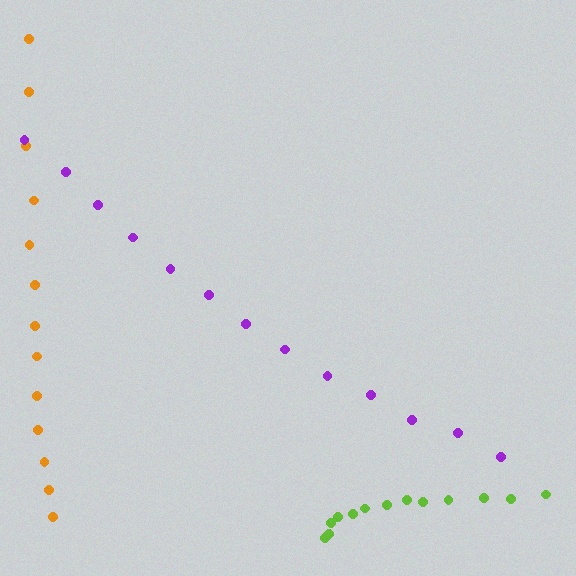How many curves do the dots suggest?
There are 3 distinct paths.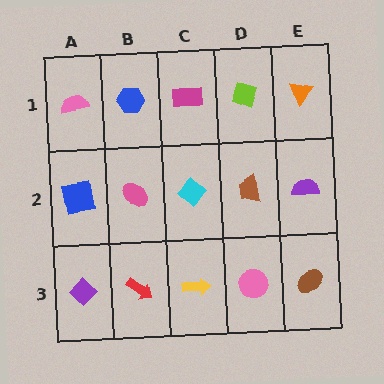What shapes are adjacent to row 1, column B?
A pink ellipse (row 2, column B), a pink semicircle (row 1, column A), a magenta rectangle (row 1, column C).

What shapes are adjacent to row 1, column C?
A cyan diamond (row 2, column C), a blue hexagon (row 1, column B), a lime diamond (row 1, column D).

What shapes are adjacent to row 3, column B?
A pink ellipse (row 2, column B), a purple diamond (row 3, column A), a yellow arrow (row 3, column C).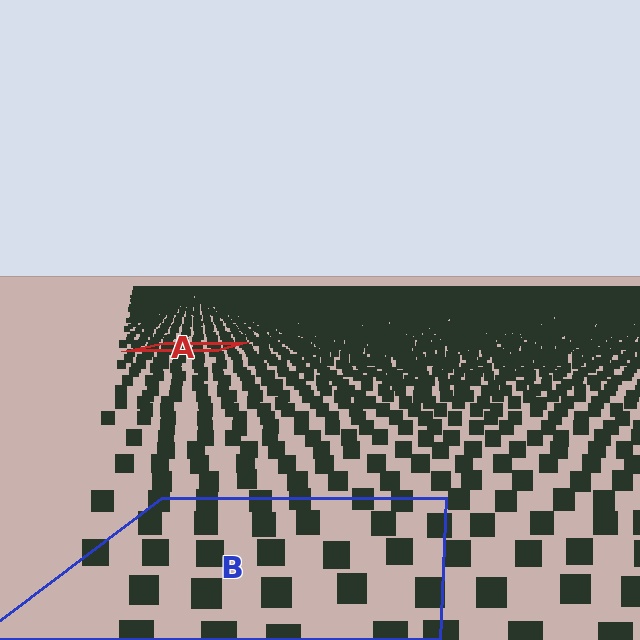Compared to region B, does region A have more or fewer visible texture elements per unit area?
Region A has more texture elements per unit area — they are packed more densely because it is farther away.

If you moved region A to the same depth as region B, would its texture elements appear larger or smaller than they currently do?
They would appear larger. At a closer depth, the same texture elements are projected at a bigger on-screen size.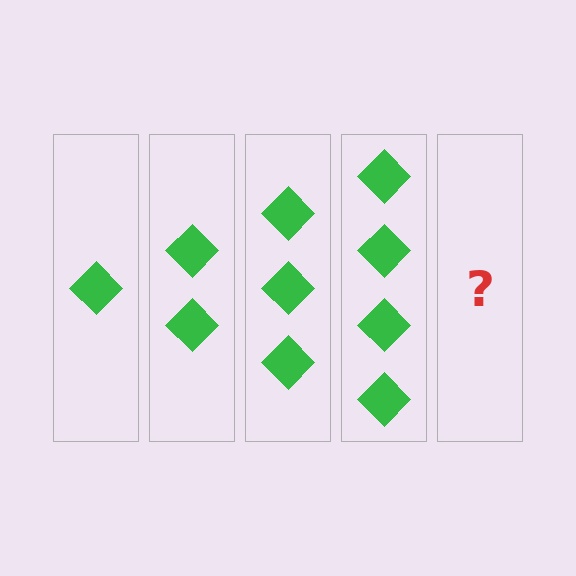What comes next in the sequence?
The next element should be 5 diamonds.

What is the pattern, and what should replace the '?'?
The pattern is that each step adds one more diamond. The '?' should be 5 diamonds.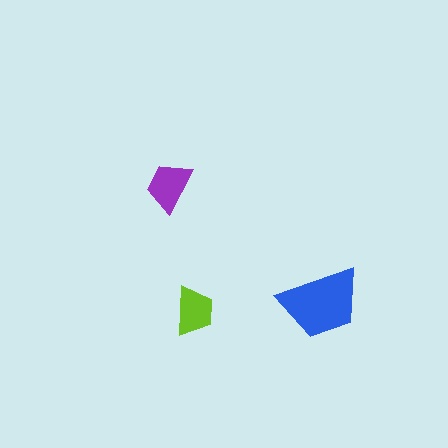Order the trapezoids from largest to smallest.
the blue one, the purple one, the lime one.